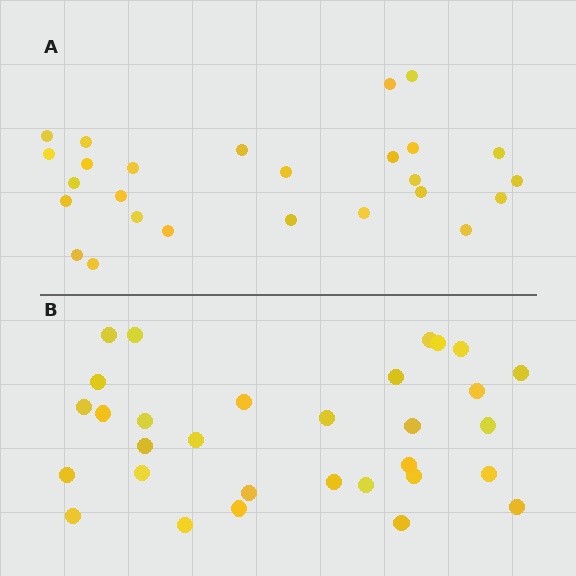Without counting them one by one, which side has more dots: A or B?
Region B (the bottom region) has more dots.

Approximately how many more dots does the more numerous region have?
Region B has about 5 more dots than region A.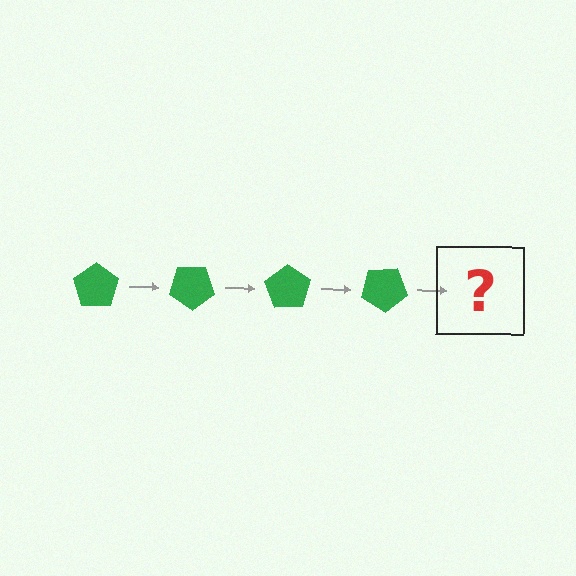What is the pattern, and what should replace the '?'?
The pattern is that the pentagon rotates 35 degrees each step. The '?' should be a green pentagon rotated 140 degrees.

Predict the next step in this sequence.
The next step is a green pentagon rotated 140 degrees.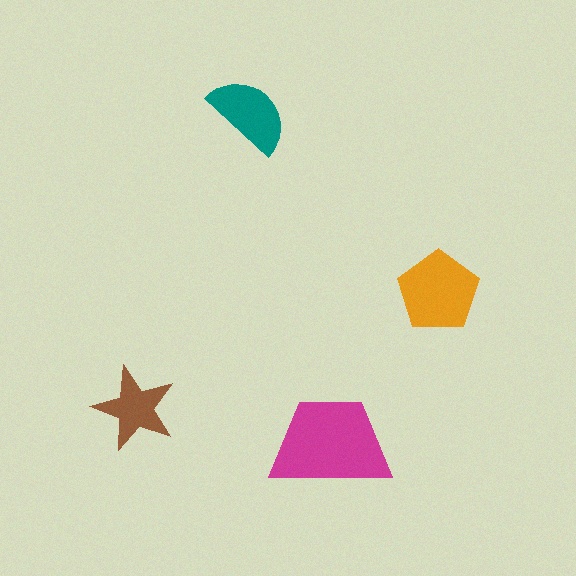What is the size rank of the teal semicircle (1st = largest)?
3rd.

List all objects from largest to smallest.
The magenta trapezoid, the orange pentagon, the teal semicircle, the brown star.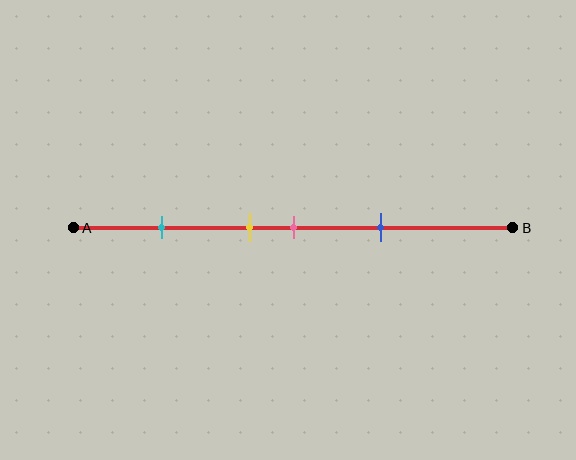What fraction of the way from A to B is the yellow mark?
The yellow mark is approximately 40% (0.4) of the way from A to B.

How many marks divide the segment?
There are 4 marks dividing the segment.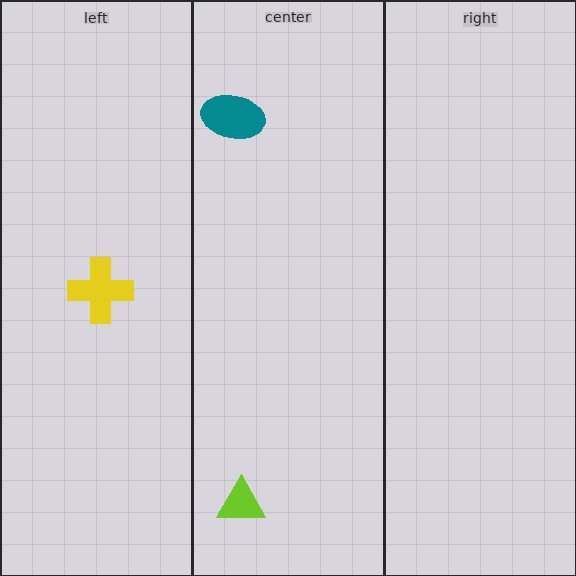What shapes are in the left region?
The yellow cross.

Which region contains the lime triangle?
The center region.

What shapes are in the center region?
The teal ellipse, the lime triangle.